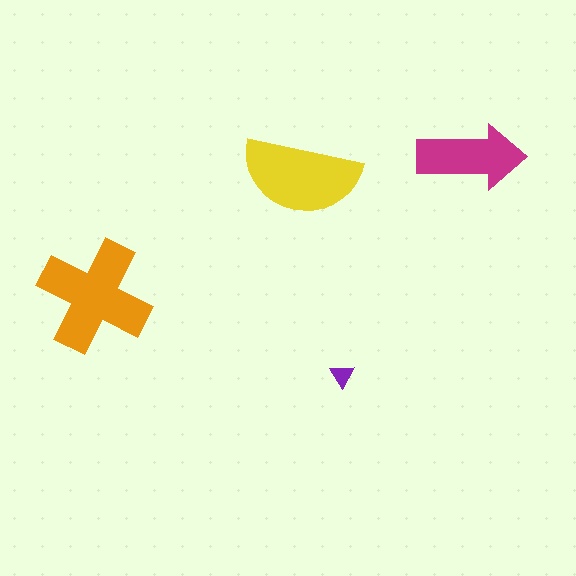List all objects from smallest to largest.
The purple triangle, the magenta arrow, the yellow semicircle, the orange cross.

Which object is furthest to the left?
The orange cross is leftmost.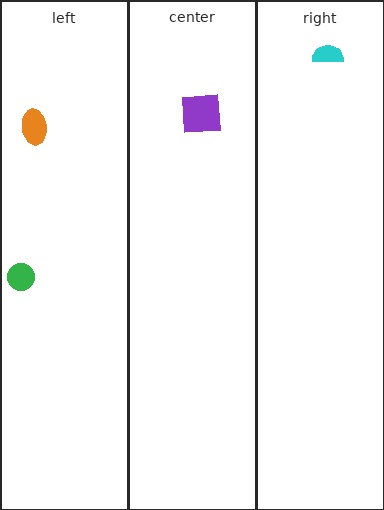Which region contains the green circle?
The left region.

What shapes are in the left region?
The green circle, the orange ellipse.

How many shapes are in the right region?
1.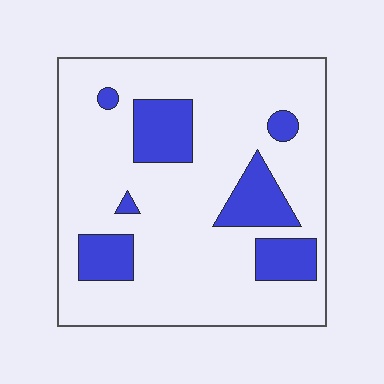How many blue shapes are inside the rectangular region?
7.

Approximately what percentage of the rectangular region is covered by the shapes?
Approximately 20%.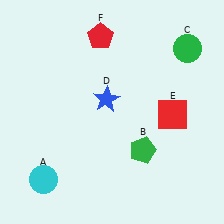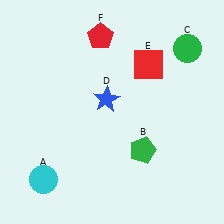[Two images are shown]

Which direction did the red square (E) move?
The red square (E) moved up.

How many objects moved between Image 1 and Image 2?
1 object moved between the two images.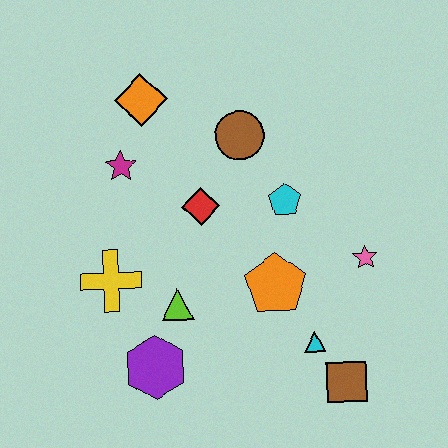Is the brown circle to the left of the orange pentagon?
Yes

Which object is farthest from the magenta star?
The brown square is farthest from the magenta star.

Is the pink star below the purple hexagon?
No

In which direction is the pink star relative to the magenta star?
The pink star is to the right of the magenta star.